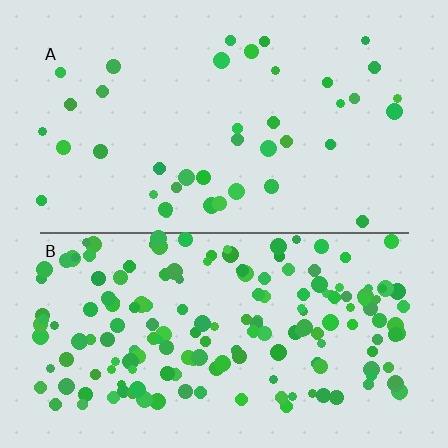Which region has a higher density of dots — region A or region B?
B (the bottom).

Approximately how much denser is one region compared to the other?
Approximately 4.3× — region B over region A.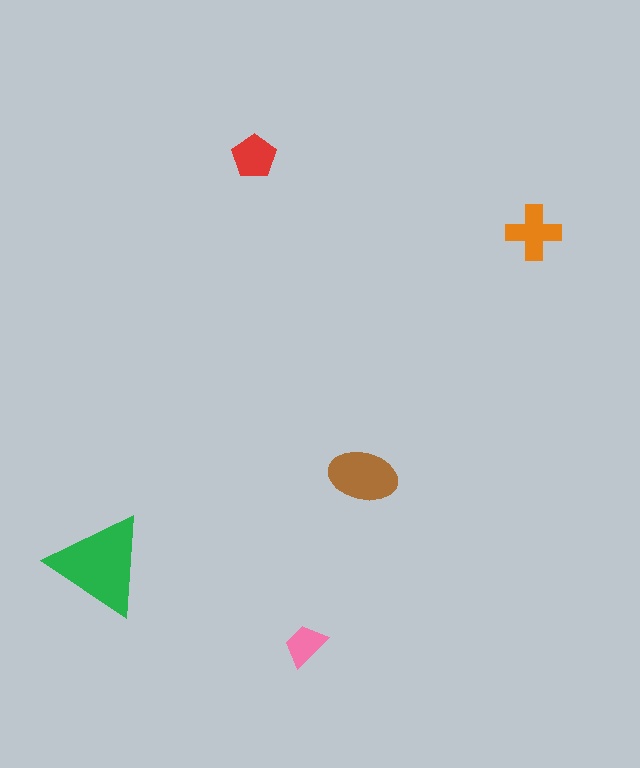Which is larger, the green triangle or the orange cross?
The green triangle.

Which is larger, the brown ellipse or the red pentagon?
The brown ellipse.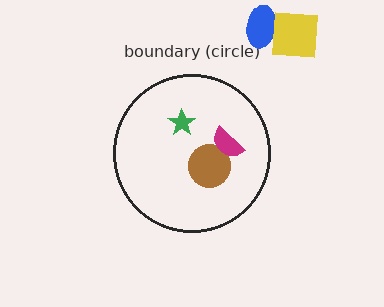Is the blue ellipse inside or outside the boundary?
Outside.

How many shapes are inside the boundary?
3 inside, 2 outside.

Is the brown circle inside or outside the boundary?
Inside.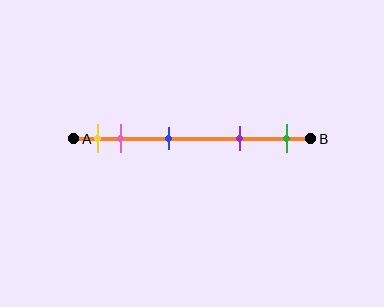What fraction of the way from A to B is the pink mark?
The pink mark is approximately 20% (0.2) of the way from A to B.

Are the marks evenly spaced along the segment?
No, the marks are not evenly spaced.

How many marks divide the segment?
There are 5 marks dividing the segment.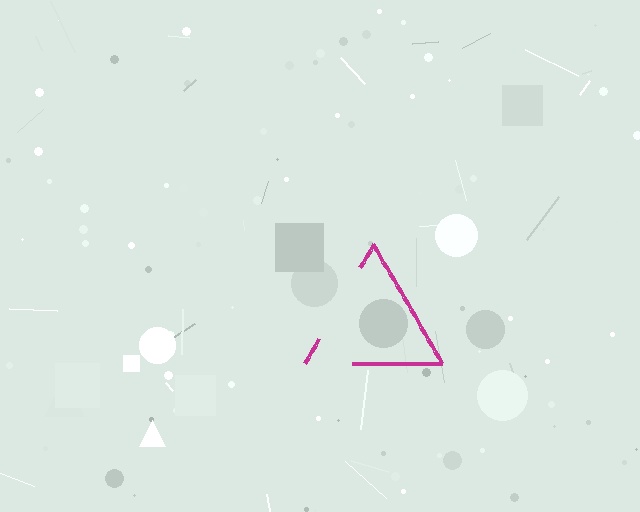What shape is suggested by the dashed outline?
The dashed outline suggests a triangle.